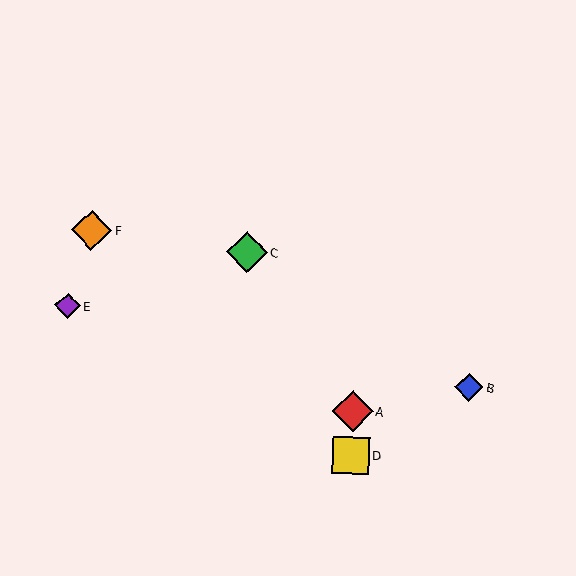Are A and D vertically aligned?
Yes, both are at x≈353.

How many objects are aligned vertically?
2 objects (A, D) are aligned vertically.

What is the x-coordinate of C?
Object C is at x≈247.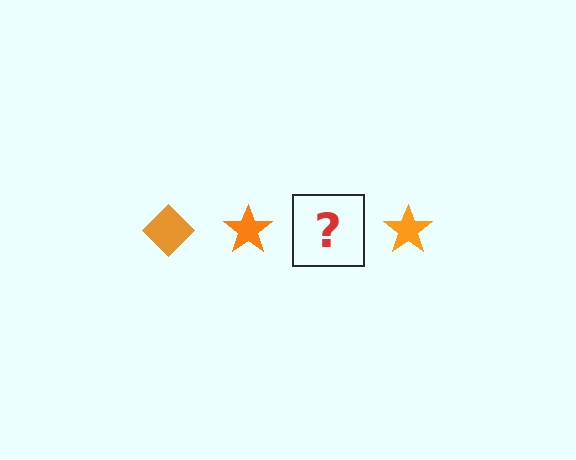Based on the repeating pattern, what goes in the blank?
The blank should be an orange diamond.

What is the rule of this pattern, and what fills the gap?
The rule is that the pattern cycles through diamond, star shapes in orange. The gap should be filled with an orange diamond.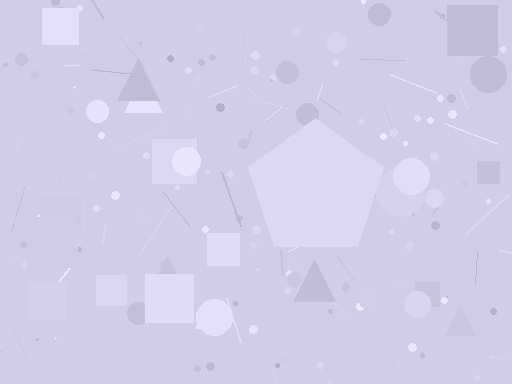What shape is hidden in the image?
A pentagon is hidden in the image.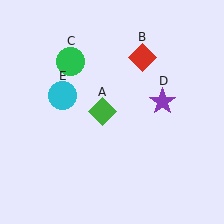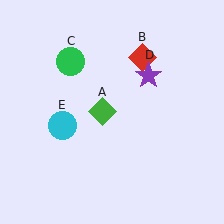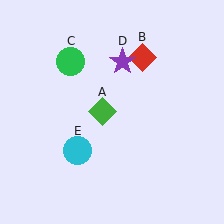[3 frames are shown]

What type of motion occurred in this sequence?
The purple star (object D), cyan circle (object E) rotated counterclockwise around the center of the scene.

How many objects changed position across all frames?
2 objects changed position: purple star (object D), cyan circle (object E).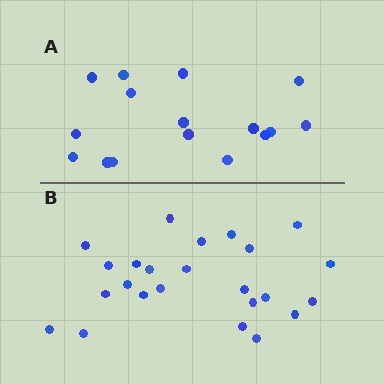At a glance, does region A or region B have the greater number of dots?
Region B (the bottom region) has more dots.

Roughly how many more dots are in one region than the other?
Region B has roughly 8 or so more dots than region A.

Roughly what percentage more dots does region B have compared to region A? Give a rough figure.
About 50% more.